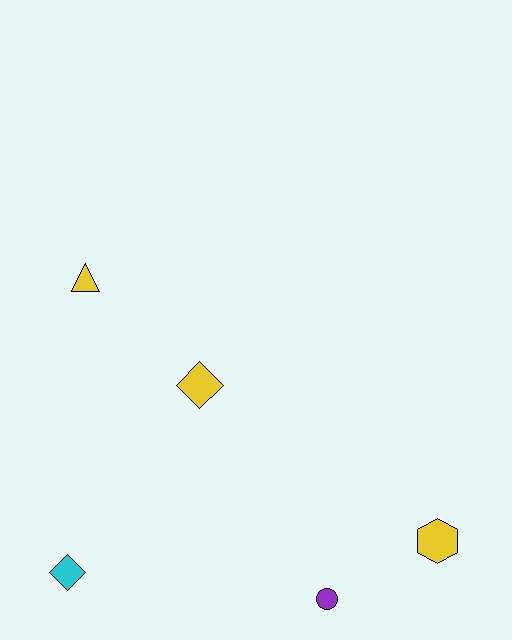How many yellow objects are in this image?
There are 3 yellow objects.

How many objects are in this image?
There are 5 objects.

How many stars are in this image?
There are no stars.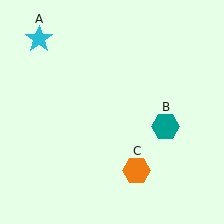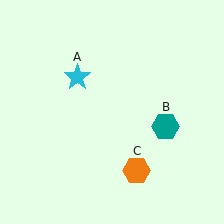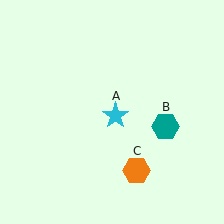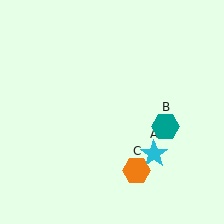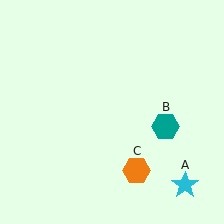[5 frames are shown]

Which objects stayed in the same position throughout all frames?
Teal hexagon (object B) and orange hexagon (object C) remained stationary.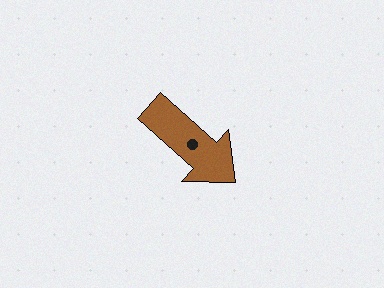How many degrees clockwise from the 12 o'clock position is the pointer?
Approximately 132 degrees.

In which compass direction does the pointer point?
Southeast.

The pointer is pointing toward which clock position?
Roughly 4 o'clock.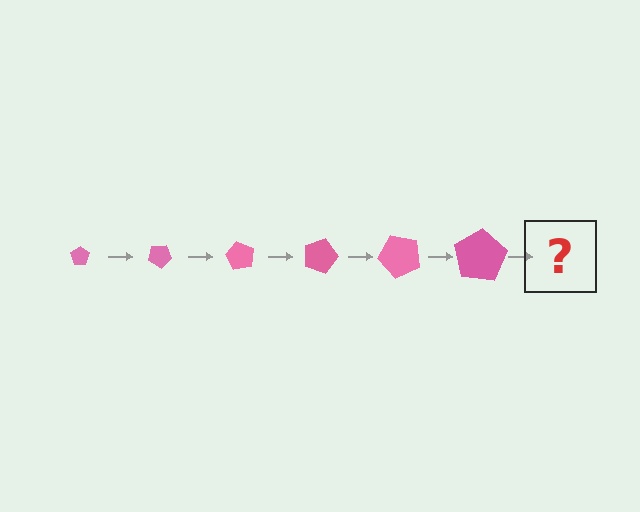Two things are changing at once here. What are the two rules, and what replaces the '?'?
The two rules are that the pentagon grows larger each step and it rotates 30 degrees each step. The '?' should be a pentagon, larger than the previous one and rotated 180 degrees from the start.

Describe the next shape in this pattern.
It should be a pentagon, larger than the previous one and rotated 180 degrees from the start.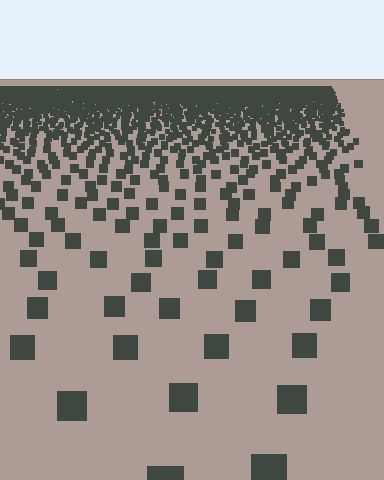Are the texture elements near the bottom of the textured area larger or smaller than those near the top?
Larger. Near the bottom, elements are closer to the viewer and appear at a bigger on-screen size.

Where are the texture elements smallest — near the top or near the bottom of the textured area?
Near the top.